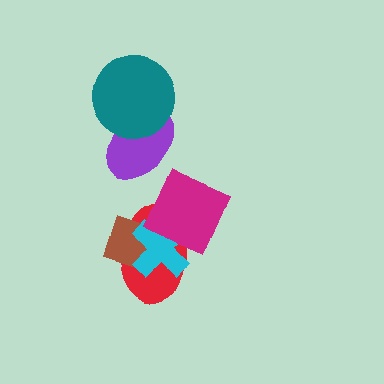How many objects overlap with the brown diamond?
3 objects overlap with the brown diamond.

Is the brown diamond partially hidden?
Yes, it is partially covered by another shape.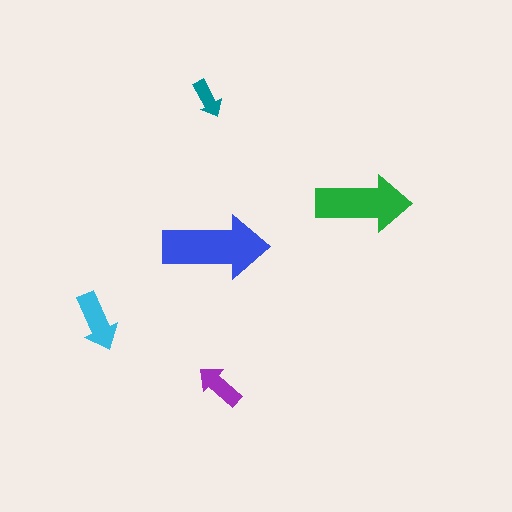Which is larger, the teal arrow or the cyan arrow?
The cyan one.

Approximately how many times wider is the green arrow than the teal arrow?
About 2.5 times wider.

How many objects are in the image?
There are 5 objects in the image.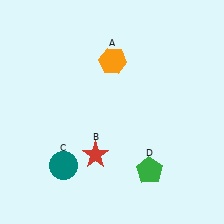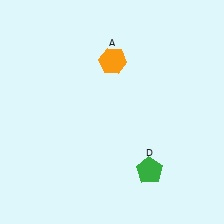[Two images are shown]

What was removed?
The red star (B), the teal circle (C) were removed in Image 2.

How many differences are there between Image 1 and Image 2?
There are 2 differences between the two images.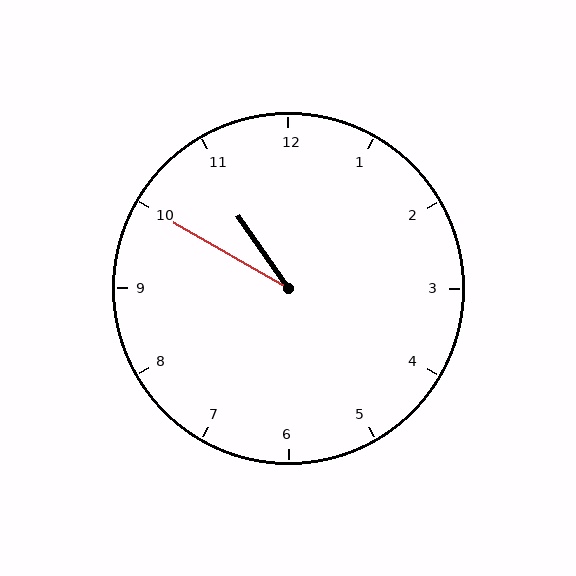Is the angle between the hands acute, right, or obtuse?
It is acute.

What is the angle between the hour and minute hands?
Approximately 25 degrees.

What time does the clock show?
10:50.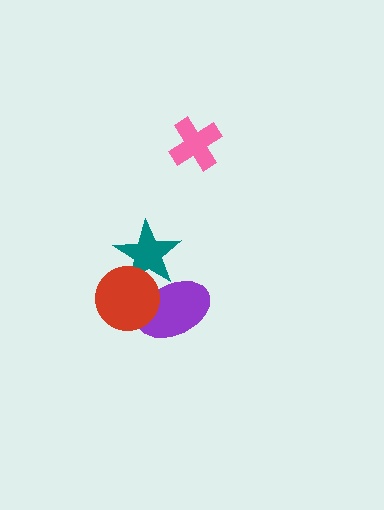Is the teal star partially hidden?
Yes, it is partially covered by another shape.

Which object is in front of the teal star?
The red circle is in front of the teal star.